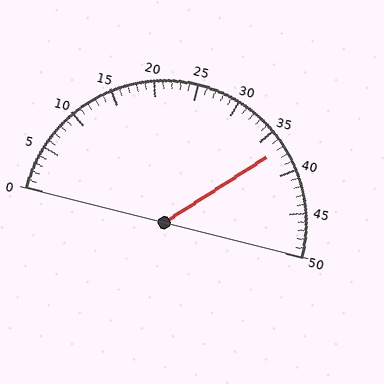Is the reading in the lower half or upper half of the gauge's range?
The reading is in the upper half of the range (0 to 50).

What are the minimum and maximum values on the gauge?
The gauge ranges from 0 to 50.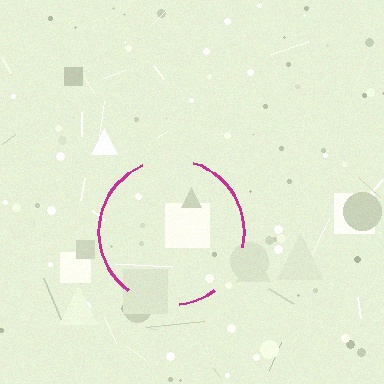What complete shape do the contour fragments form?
The contour fragments form a circle.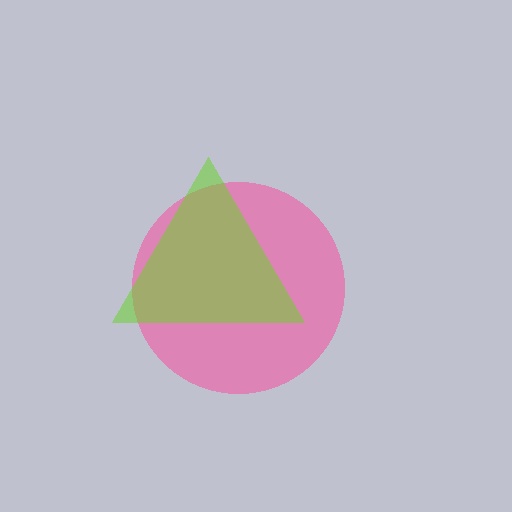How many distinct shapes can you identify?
There are 2 distinct shapes: a pink circle, a lime triangle.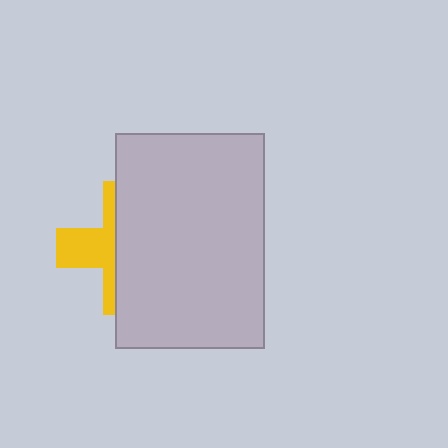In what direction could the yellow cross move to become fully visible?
The yellow cross could move left. That would shift it out from behind the light gray rectangle entirely.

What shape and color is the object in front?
The object in front is a light gray rectangle.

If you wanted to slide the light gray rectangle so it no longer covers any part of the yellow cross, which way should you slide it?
Slide it right — that is the most direct way to separate the two shapes.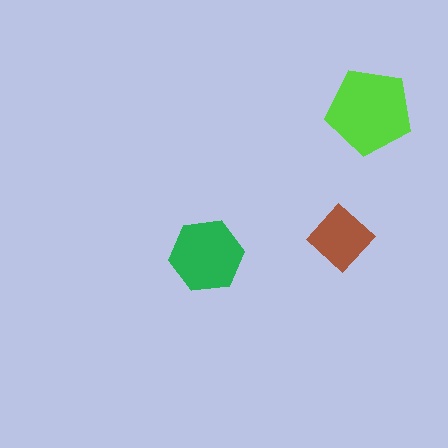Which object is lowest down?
The green hexagon is bottommost.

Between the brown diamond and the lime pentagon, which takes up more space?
The lime pentagon.